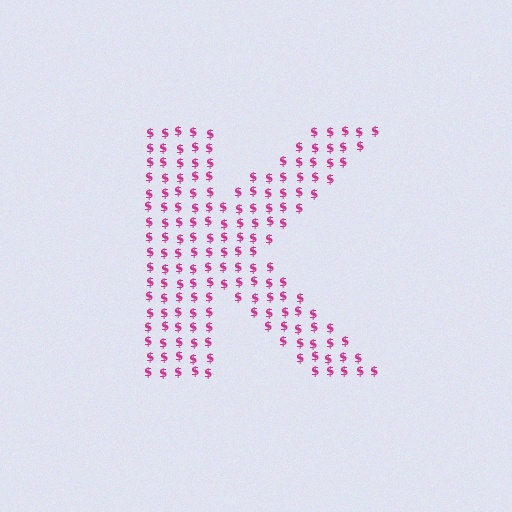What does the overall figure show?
The overall figure shows the letter K.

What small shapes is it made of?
It is made of small dollar signs.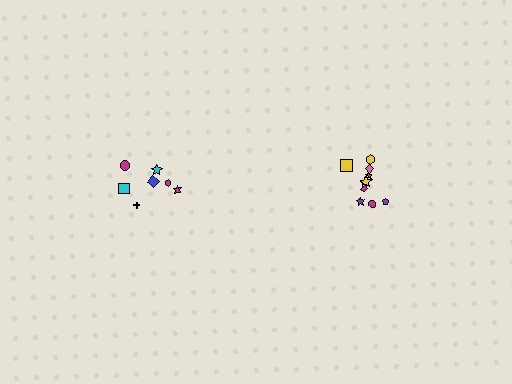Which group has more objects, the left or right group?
The right group.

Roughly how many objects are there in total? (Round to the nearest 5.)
Roughly 15 objects in total.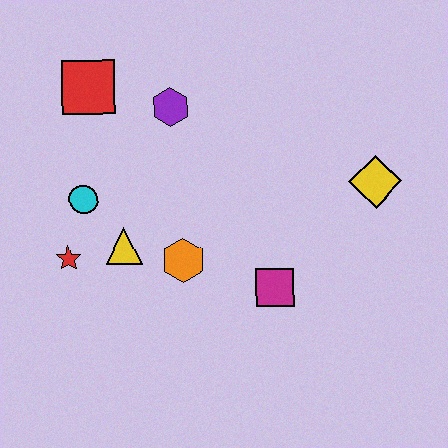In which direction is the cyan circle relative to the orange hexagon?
The cyan circle is to the left of the orange hexagon.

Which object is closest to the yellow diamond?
The magenta square is closest to the yellow diamond.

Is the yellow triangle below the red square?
Yes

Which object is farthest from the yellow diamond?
The red star is farthest from the yellow diamond.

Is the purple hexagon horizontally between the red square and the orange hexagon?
Yes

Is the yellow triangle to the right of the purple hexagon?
No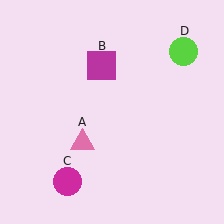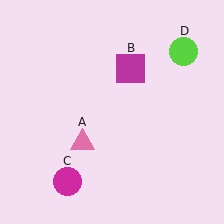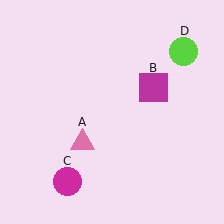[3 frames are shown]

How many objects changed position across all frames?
1 object changed position: magenta square (object B).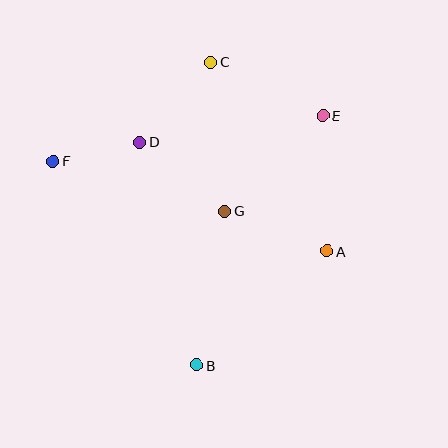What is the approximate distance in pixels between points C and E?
The distance between C and E is approximately 125 pixels.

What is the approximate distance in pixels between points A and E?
The distance between A and E is approximately 136 pixels.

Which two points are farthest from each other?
Points B and C are farthest from each other.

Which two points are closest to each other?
Points D and F are closest to each other.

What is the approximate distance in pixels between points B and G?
The distance between B and G is approximately 156 pixels.